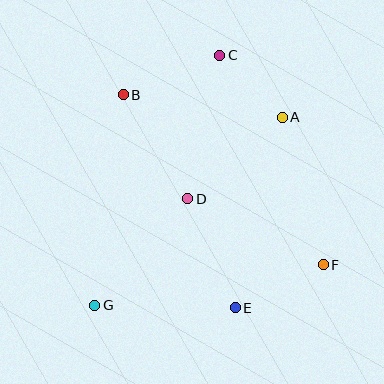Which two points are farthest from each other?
Points C and G are farthest from each other.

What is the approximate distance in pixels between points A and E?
The distance between A and E is approximately 196 pixels.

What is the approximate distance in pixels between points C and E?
The distance between C and E is approximately 253 pixels.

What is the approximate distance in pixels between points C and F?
The distance between C and F is approximately 234 pixels.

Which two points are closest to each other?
Points A and C are closest to each other.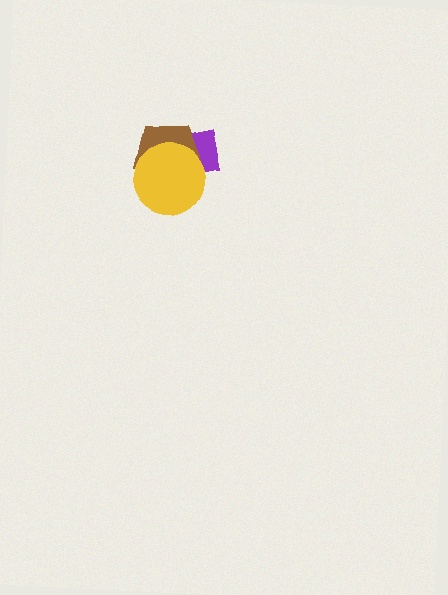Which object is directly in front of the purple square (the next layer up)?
The brown pentagon is directly in front of the purple square.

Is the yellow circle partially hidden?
No, no other shape covers it.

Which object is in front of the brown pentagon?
The yellow circle is in front of the brown pentagon.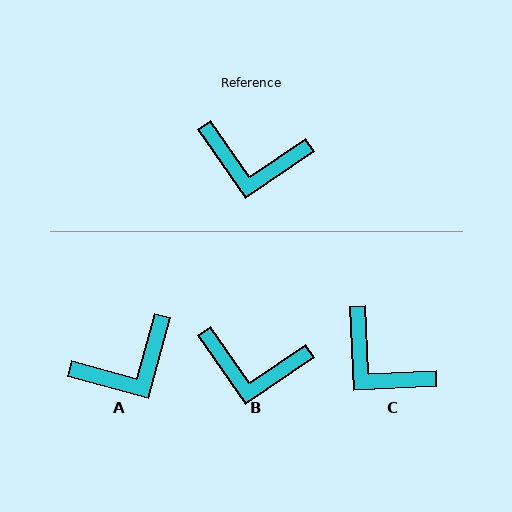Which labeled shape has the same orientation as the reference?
B.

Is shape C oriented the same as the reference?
No, it is off by about 32 degrees.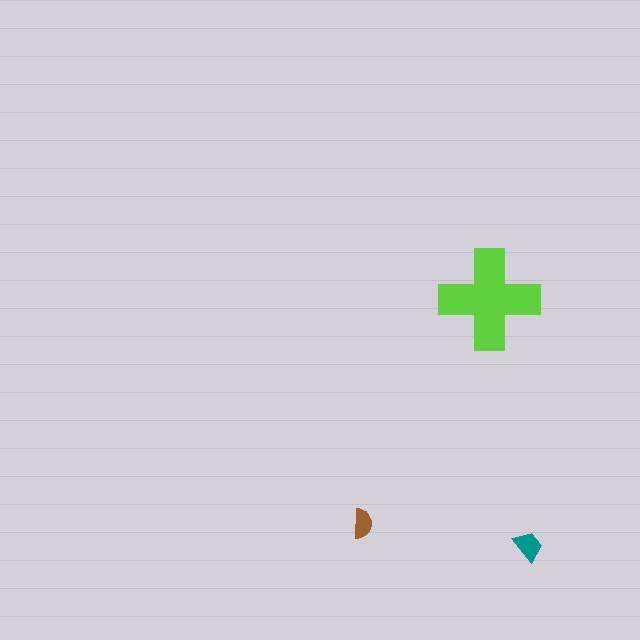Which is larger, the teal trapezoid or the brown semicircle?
The teal trapezoid.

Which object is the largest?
The lime cross.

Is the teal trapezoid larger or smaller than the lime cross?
Smaller.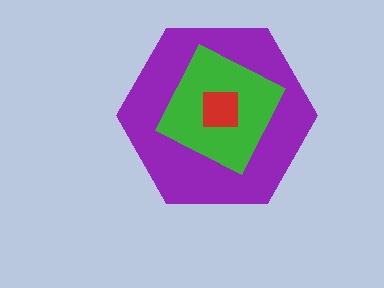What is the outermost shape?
The purple hexagon.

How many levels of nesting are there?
3.